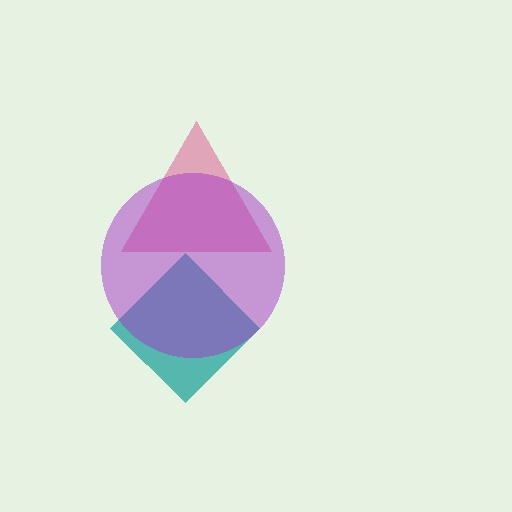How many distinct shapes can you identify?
There are 3 distinct shapes: a pink triangle, a teal diamond, a purple circle.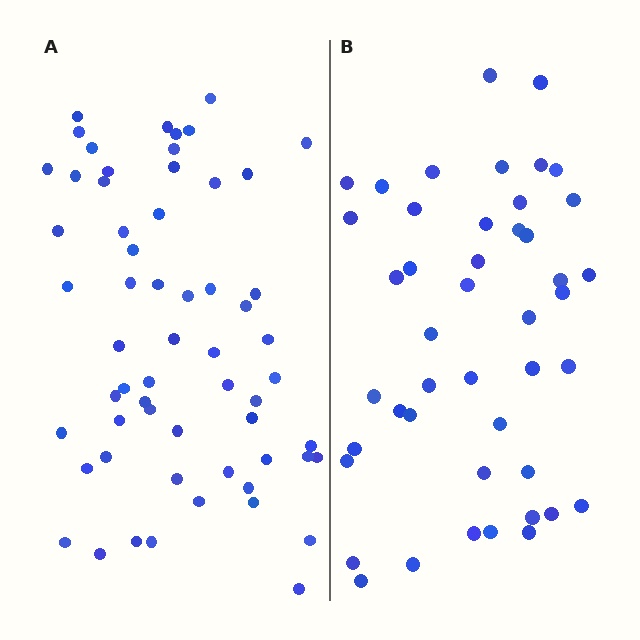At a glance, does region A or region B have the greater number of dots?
Region A (the left region) has more dots.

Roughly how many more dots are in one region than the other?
Region A has approximately 15 more dots than region B.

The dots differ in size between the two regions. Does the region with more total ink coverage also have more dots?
No. Region B has more total ink coverage because its dots are larger, but region A actually contains more individual dots. Total area can be misleading — the number of items is what matters here.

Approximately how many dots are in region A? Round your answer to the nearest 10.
About 60 dots.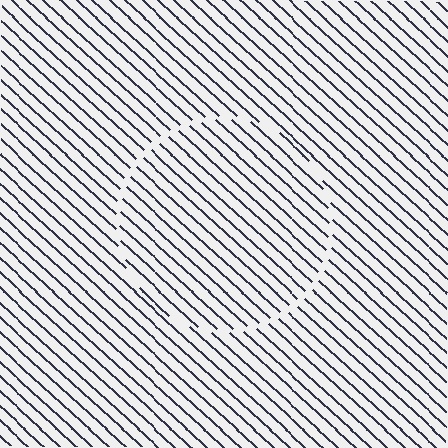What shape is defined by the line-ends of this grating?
An illusory circle. The interior of the shape contains the same grating, shifted by half a period — the contour is defined by the phase discontinuity where line-ends from the inner and outer gratings abut.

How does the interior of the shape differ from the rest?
The interior of the shape contains the same grating, shifted by half a period — the contour is defined by the phase discontinuity where line-ends from the inner and outer gratings abut.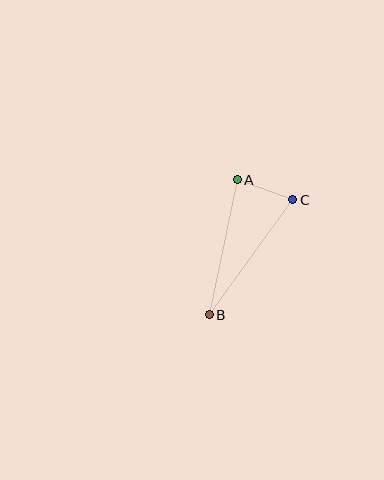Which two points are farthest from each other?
Points B and C are farthest from each other.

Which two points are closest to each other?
Points A and C are closest to each other.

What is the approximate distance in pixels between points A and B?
The distance between A and B is approximately 138 pixels.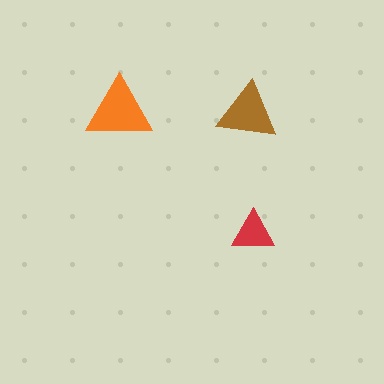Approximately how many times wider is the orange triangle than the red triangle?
About 1.5 times wider.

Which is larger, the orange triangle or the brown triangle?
The orange one.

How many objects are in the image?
There are 3 objects in the image.